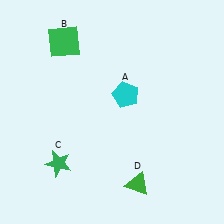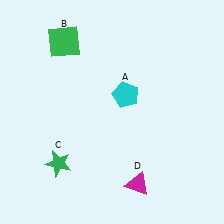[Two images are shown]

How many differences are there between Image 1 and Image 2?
There is 1 difference between the two images.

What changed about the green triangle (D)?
In Image 1, D is green. In Image 2, it changed to magenta.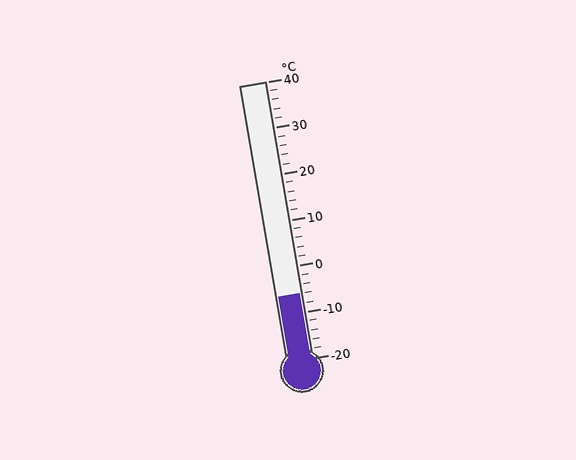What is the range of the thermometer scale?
The thermometer scale ranges from -20°C to 40°C.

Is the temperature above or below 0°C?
The temperature is below 0°C.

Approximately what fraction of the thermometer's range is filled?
The thermometer is filled to approximately 25% of its range.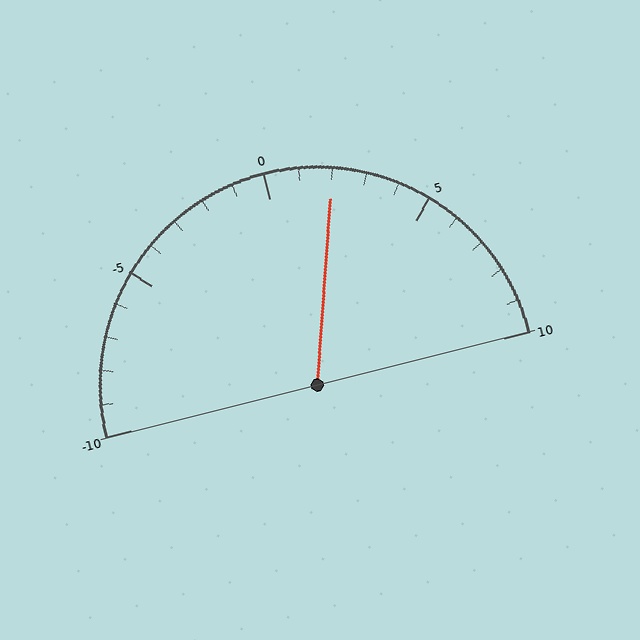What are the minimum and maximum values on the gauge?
The gauge ranges from -10 to 10.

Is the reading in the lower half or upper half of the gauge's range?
The reading is in the upper half of the range (-10 to 10).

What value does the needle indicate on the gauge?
The needle indicates approximately 2.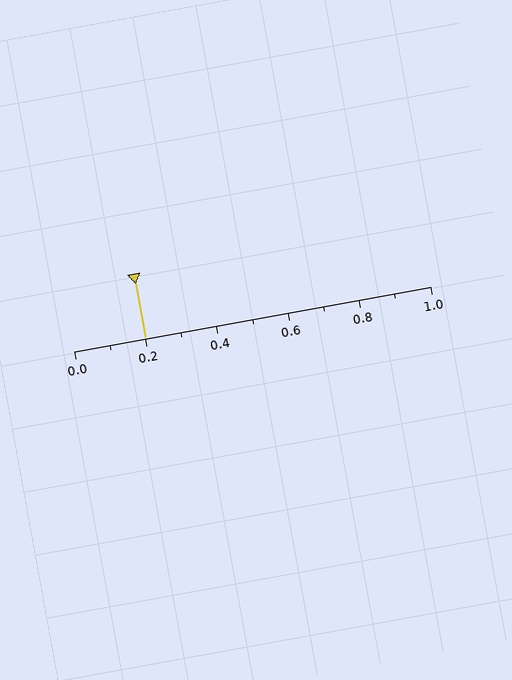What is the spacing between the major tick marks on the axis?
The major ticks are spaced 0.2 apart.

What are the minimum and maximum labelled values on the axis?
The axis runs from 0.0 to 1.0.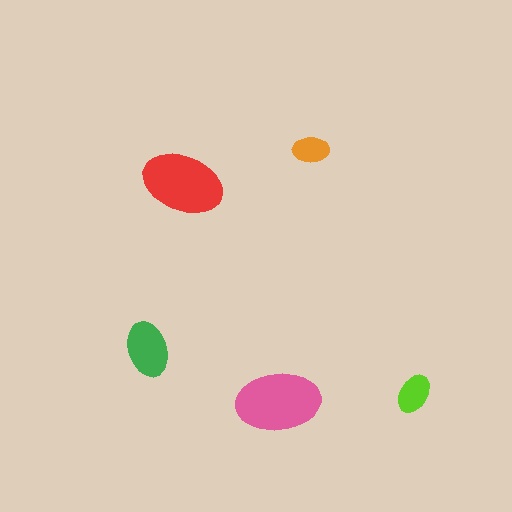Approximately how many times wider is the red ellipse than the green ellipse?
About 1.5 times wider.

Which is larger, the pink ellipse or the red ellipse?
The pink one.